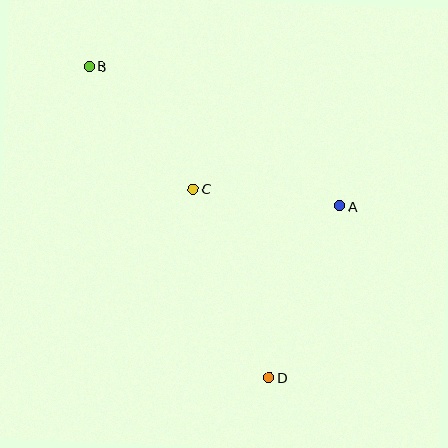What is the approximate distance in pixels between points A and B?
The distance between A and B is approximately 287 pixels.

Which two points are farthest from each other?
Points B and D are farthest from each other.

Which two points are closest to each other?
Points A and C are closest to each other.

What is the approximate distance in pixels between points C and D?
The distance between C and D is approximately 203 pixels.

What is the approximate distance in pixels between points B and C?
The distance between B and C is approximately 161 pixels.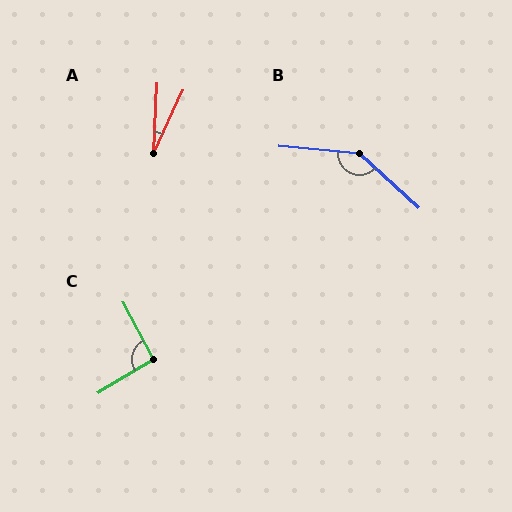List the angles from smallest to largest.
A (22°), C (93°), B (143°).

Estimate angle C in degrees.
Approximately 93 degrees.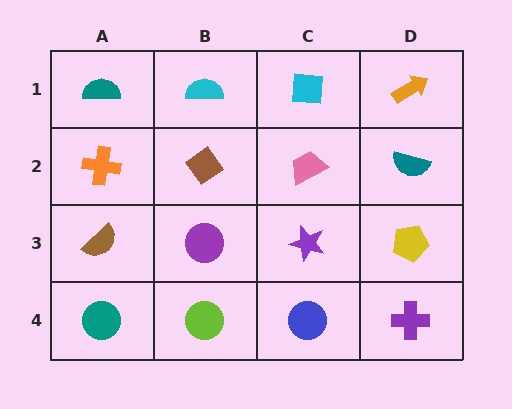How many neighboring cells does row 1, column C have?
3.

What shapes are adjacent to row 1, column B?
A brown diamond (row 2, column B), a teal semicircle (row 1, column A), a cyan square (row 1, column C).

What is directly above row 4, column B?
A purple circle.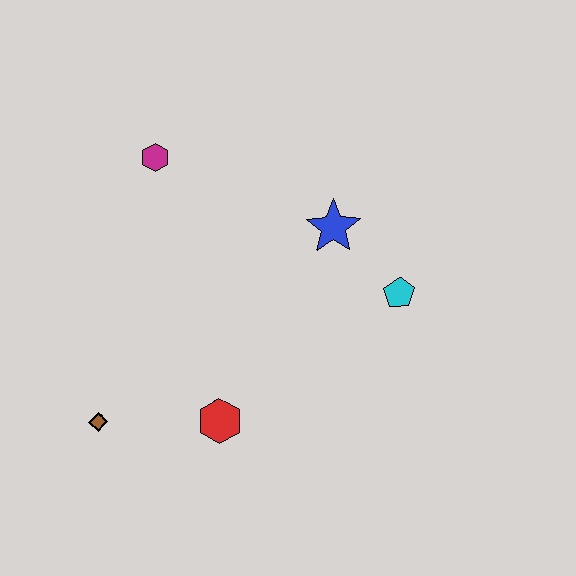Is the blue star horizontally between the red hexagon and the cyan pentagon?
Yes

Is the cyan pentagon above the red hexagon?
Yes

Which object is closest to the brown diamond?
The red hexagon is closest to the brown diamond.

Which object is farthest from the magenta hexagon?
The cyan pentagon is farthest from the magenta hexagon.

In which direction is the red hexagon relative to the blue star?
The red hexagon is below the blue star.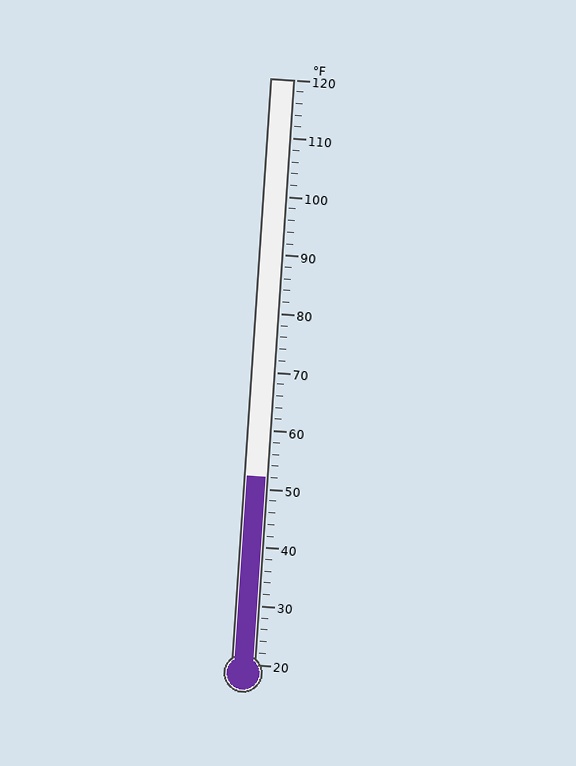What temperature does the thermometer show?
The thermometer shows approximately 52°F.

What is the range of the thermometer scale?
The thermometer scale ranges from 20°F to 120°F.